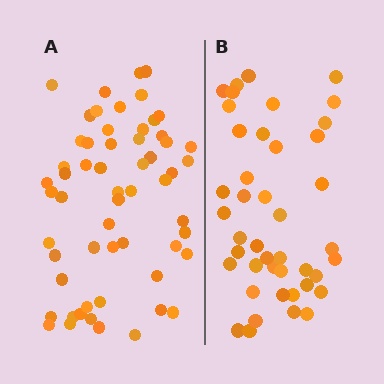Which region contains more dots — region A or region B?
Region A (the left region) has more dots.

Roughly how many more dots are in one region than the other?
Region A has approximately 15 more dots than region B.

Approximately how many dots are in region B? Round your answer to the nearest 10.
About 40 dots. (The exact count is 43, which rounds to 40.)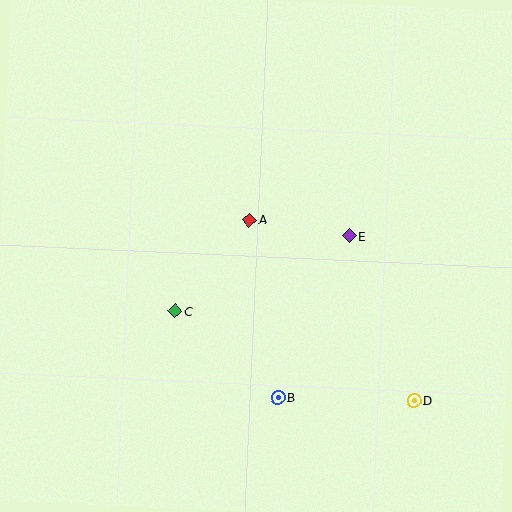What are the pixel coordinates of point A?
Point A is at (250, 220).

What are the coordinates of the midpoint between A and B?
The midpoint between A and B is at (264, 309).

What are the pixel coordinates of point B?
Point B is at (278, 397).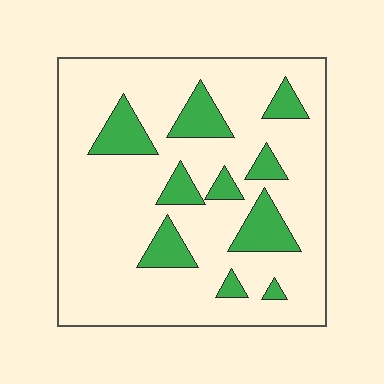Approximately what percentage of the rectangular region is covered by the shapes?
Approximately 20%.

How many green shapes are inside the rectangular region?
10.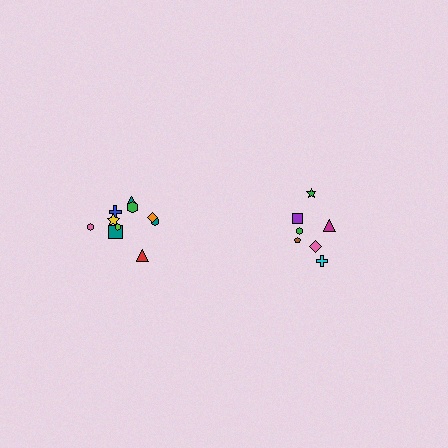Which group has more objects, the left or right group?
The left group.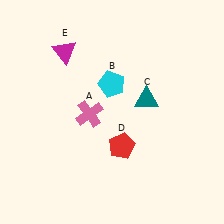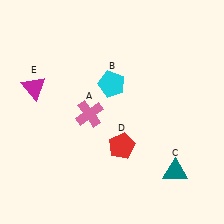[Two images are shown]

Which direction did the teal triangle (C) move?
The teal triangle (C) moved down.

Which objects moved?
The objects that moved are: the teal triangle (C), the magenta triangle (E).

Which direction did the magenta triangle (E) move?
The magenta triangle (E) moved down.